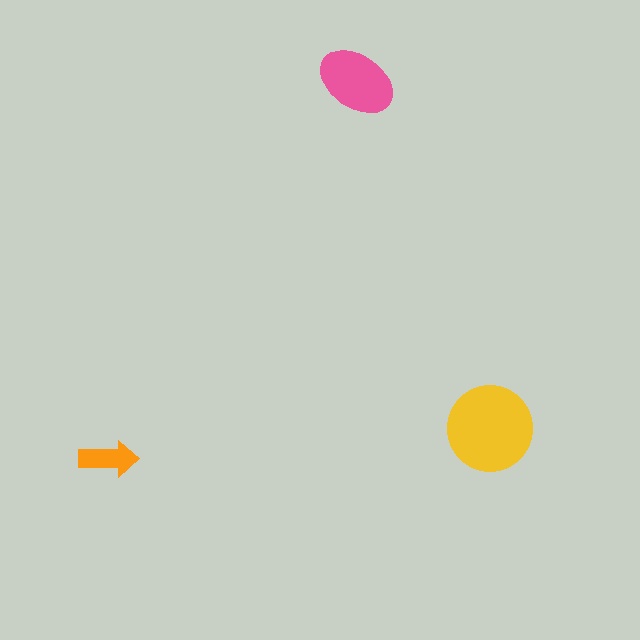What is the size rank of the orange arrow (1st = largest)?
3rd.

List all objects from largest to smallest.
The yellow circle, the pink ellipse, the orange arrow.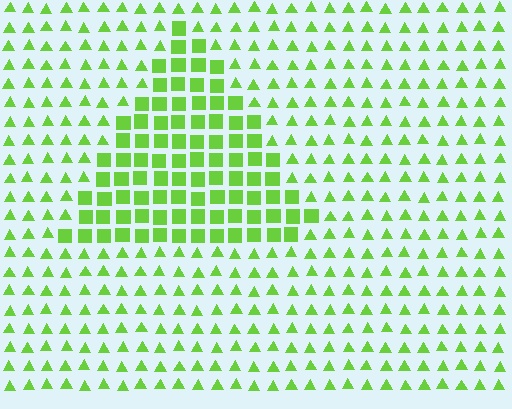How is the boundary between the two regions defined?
The boundary is defined by a change in element shape: squares inside vs. triangles outside. All elements share the same color and spacing.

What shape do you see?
I see a triangle.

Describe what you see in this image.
The image is filled with small lime elements arranged in a uniform grid. A triangle-shaped region contains squares, while the surrounding area contains triangles. The boundary is defined purely by the change in element shape.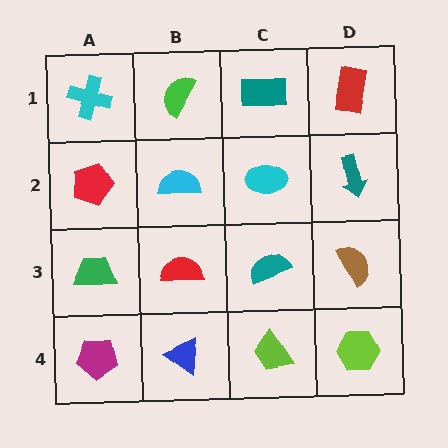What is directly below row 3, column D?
A lime hexagon.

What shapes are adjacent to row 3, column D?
A teal arrow (row 2, column D), a lime hexagon (row 4, column D), a teal semicircle (row 3, column C).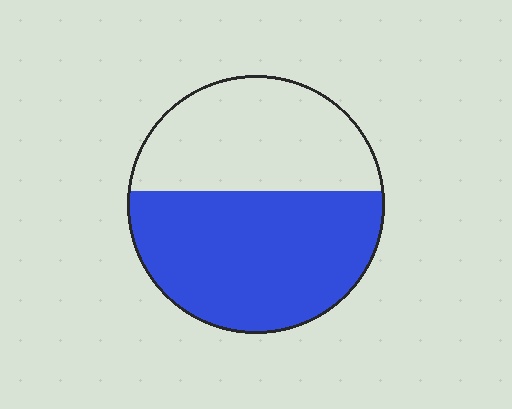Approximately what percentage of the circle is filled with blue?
Approximately 55%.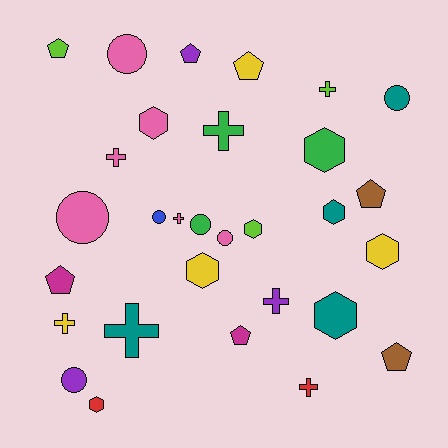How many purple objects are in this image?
There are 3 purple objects.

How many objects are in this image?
There are 30 objects.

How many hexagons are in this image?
There are 8 hexagons.